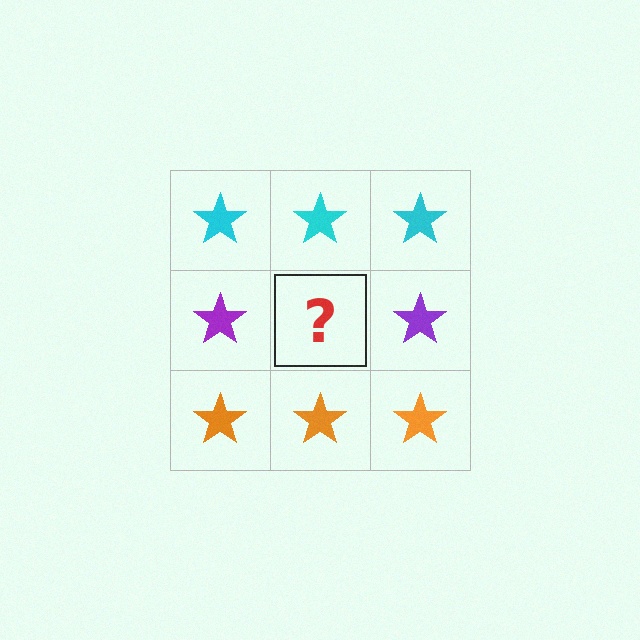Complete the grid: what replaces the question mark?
The question mark should be replaced with a purple star.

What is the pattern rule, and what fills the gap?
The rule is that each row has a consistent color. The gap should be filled with a purple star.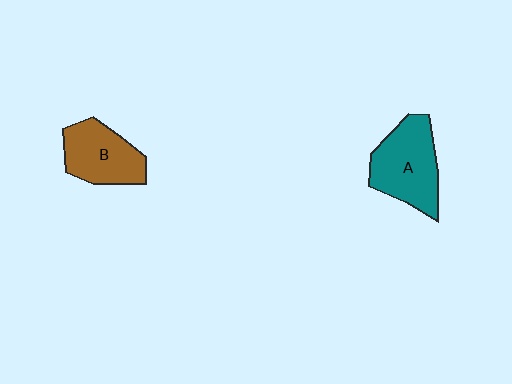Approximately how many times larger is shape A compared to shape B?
Approximately 1.2 times.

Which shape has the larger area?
Shape A (teal).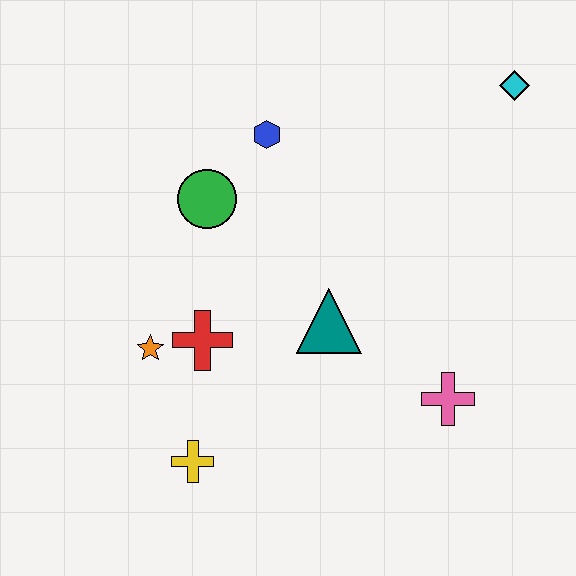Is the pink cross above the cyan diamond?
No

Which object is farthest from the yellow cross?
The cyan diamond is farthest from the yellow cross.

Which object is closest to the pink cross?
The teal triangle is closest to the pink cross.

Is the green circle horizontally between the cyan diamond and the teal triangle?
No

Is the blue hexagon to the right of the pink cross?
No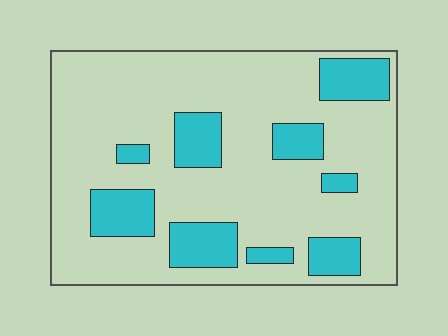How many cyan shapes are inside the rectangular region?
9.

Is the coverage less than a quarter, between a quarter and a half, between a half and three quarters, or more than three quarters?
Less than a quarter.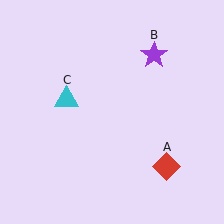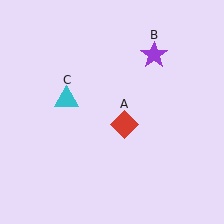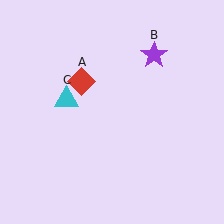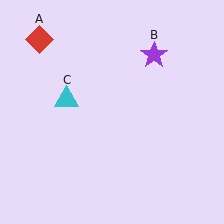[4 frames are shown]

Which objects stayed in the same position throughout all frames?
Purple star (object B) and cyan triangle (object C) remained stationary.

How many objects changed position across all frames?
1 object changed position: red diamond (object A).